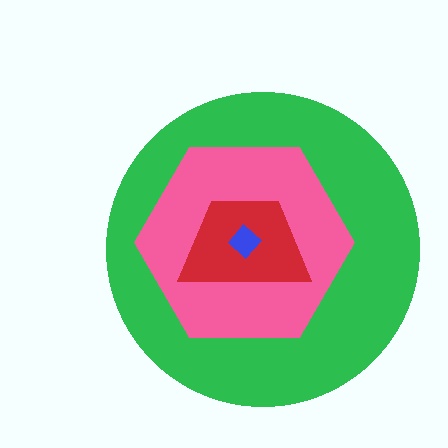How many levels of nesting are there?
4.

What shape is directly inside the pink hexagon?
The red trapezoid.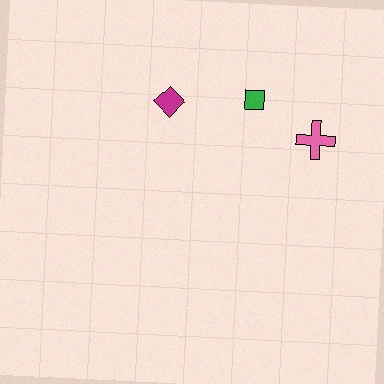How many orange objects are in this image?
There are no orange objects.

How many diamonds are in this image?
There is 1 diamond.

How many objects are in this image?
There are 3 objects.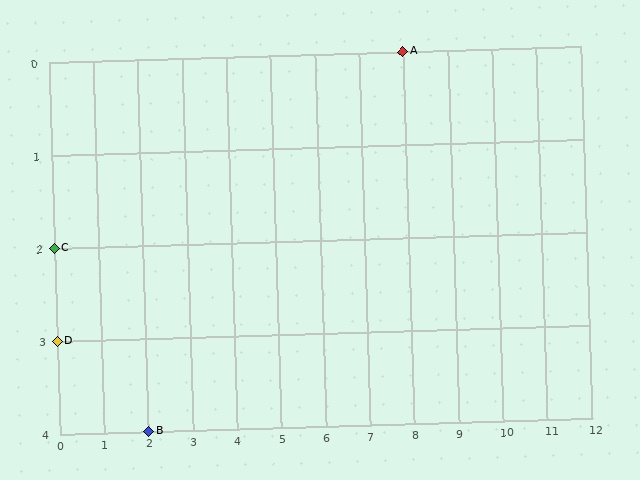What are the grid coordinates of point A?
Point A is at grid coordinates (8, 0).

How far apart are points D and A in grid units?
Points D and A are 8 columns and 3 rows apart (about 8.5 grid units diagonally).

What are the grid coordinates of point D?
Point D is at grid coordinates (0, 3).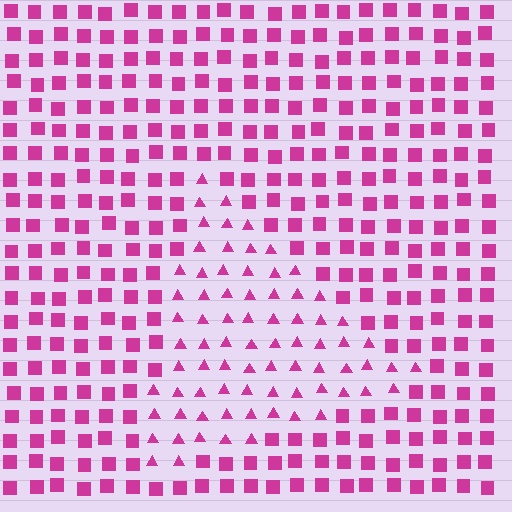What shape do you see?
I see a triangle.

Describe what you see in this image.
The image is filled with small magenta elements arranged in a uniform grid. A triangle-shaped region contains triangles, while the surrounding area contains squares. The boundary is defined purely by the change in element shape.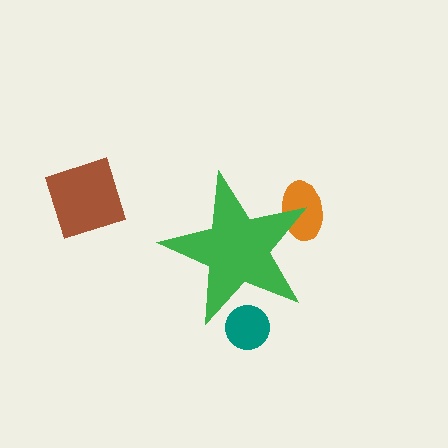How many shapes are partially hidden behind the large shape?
2 shapes are partially hidden.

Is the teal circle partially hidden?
Yes, the teal circle is partially hidden behind the green star.